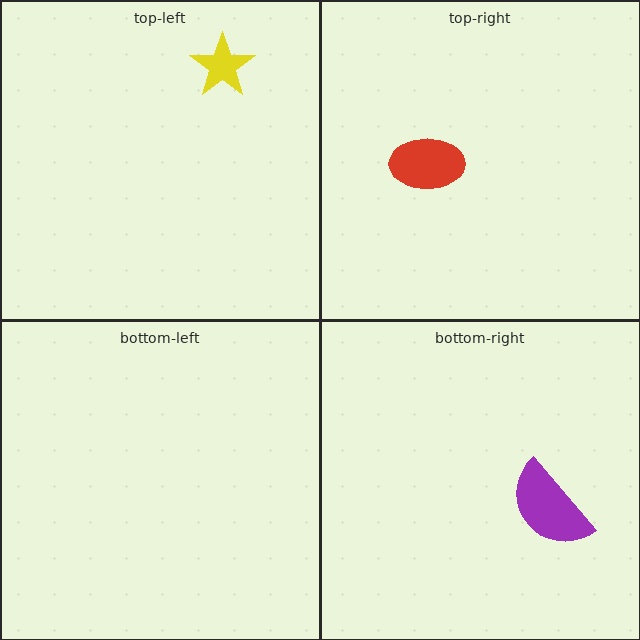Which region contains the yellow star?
The top-left region.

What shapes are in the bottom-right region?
The purple semicircle.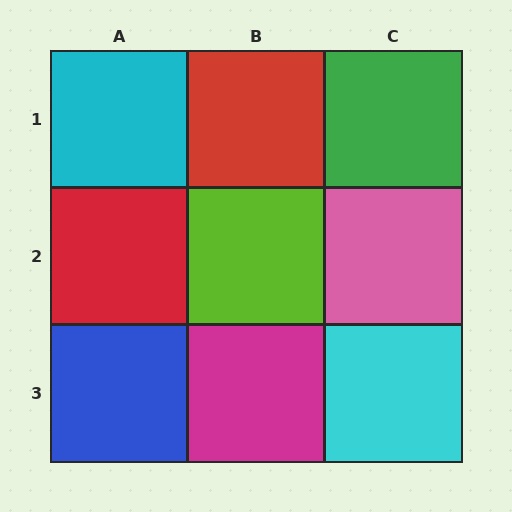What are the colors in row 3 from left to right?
Blue, magenta, cyan.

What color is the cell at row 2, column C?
Pink.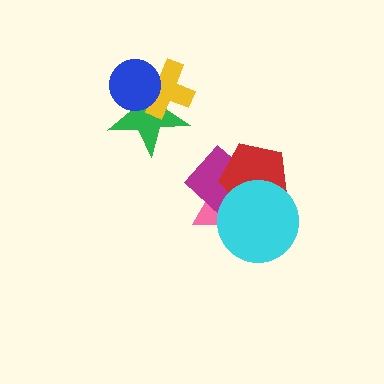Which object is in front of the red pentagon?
The cyan circle is in front of the red pentagon.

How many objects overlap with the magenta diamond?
3 objects overlap with the magenta diamond.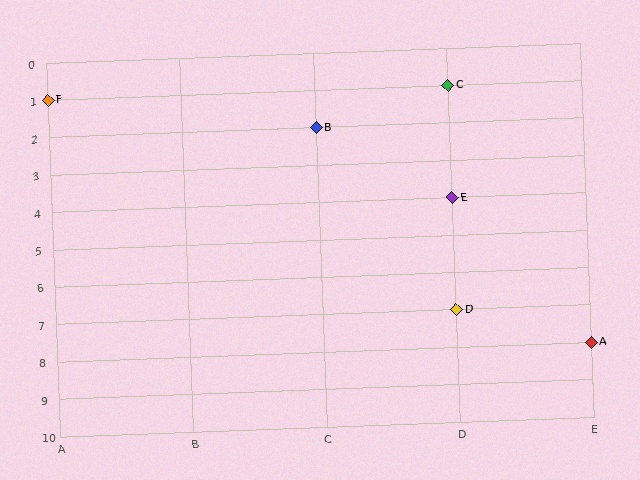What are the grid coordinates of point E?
Point E is at grid coordinates (D, 4).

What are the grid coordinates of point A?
Point A is at grid coordinates (E, 8).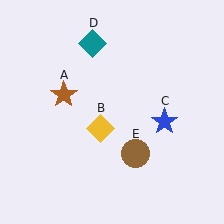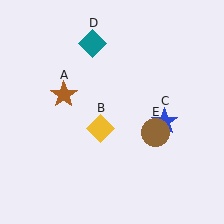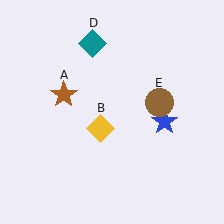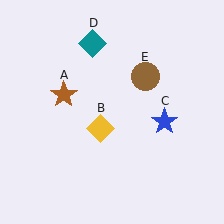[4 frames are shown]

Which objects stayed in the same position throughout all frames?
Brown star (object A) and yellow diamond (object B) and blue star (object C) and teal diamond (object D) remained stationary.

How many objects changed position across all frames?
1 object changed position: brown circle (object E).